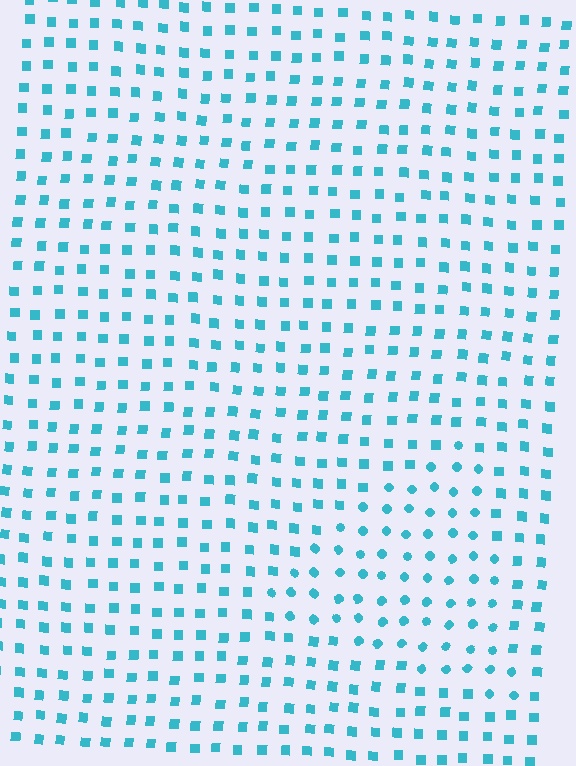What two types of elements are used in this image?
The image uses circles inside the triangle region and squares outside it.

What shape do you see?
I see a triangle.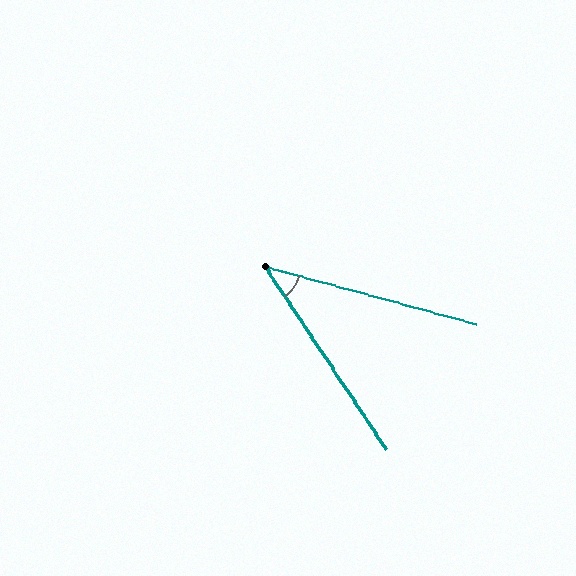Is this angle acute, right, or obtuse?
It is acute.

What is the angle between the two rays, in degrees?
Approximately 41 degrees.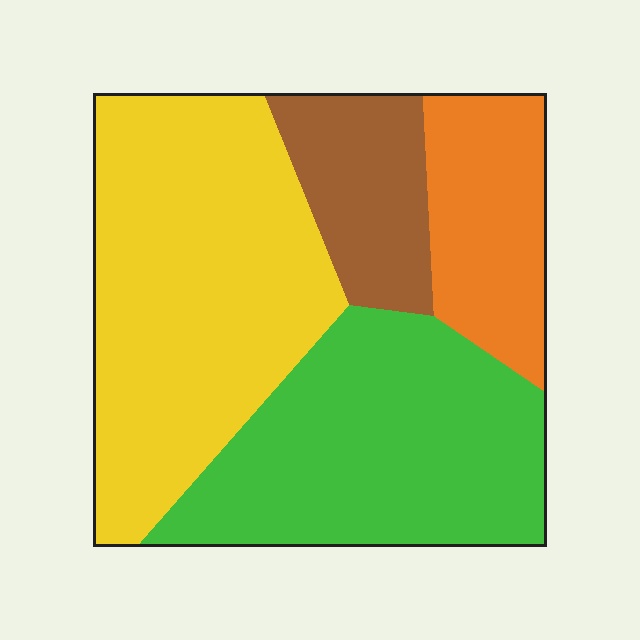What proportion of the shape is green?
Green takes up about one third (1/3) of the shape.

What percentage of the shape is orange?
Orange takes up about one sixth (1/6) of the shape.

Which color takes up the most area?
Yellow, at roughly 40%.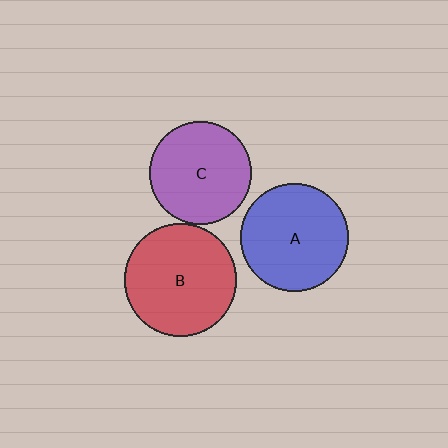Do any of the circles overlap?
No, none of the circles overlap.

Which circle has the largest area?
Circle B (red).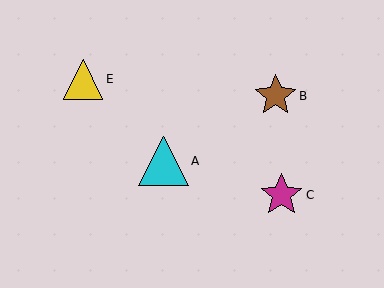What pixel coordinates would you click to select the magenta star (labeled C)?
Click at (282, 195) to select the magenta star C.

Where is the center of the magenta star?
The center of the magenta star is at (282, 195).